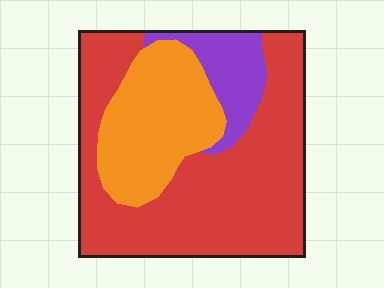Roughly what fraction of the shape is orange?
Orange takes up between a quarter and a half of the shape.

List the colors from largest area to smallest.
From largest to smallest: red, orange, purple.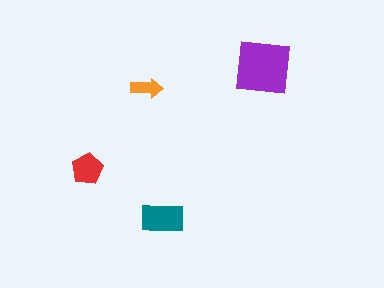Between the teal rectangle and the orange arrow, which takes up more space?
The teal rectangle.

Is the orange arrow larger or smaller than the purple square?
Smaller.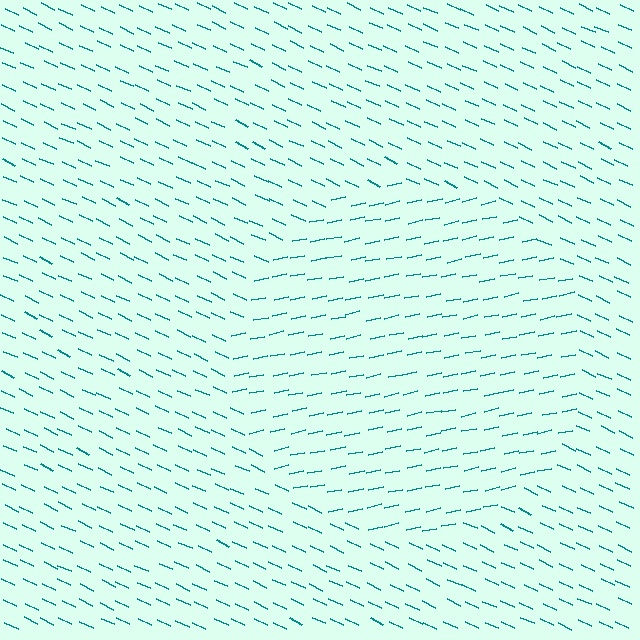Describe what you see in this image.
The image is filled with small teal line segments. A circle region in the image has lines oriented differently from the surrounding lines, creating a visible texture boundary.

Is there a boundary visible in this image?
Yes, there is a texture boundary formed by a change in line orientation.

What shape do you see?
I see a circle.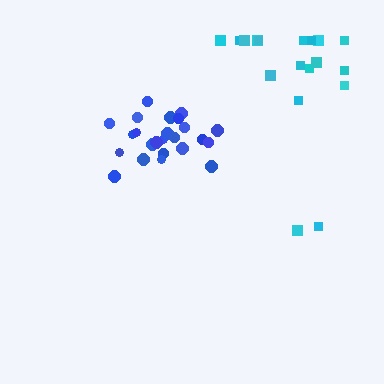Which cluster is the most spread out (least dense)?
Cyan.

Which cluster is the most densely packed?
Blue.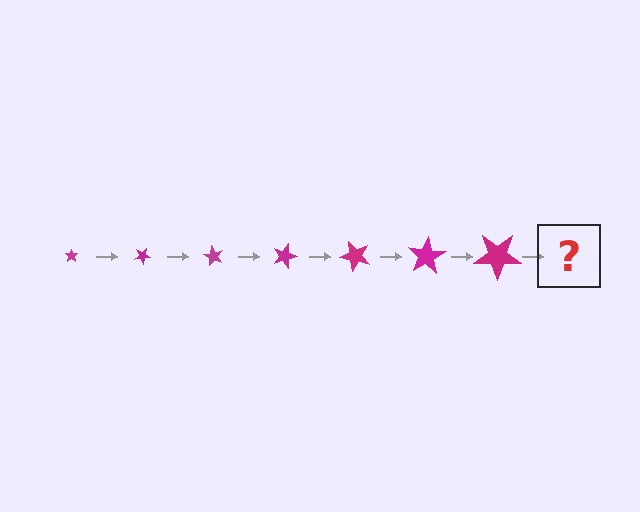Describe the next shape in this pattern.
It should be a star, larger than the previous one and rotated 210 degrees from the start.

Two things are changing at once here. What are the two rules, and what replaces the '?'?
The two rules are that the star grows larger each step and it rotates 30 degrees each step. The '?' should be a star, larger than the previous one and rotated 210 degrees from the start.